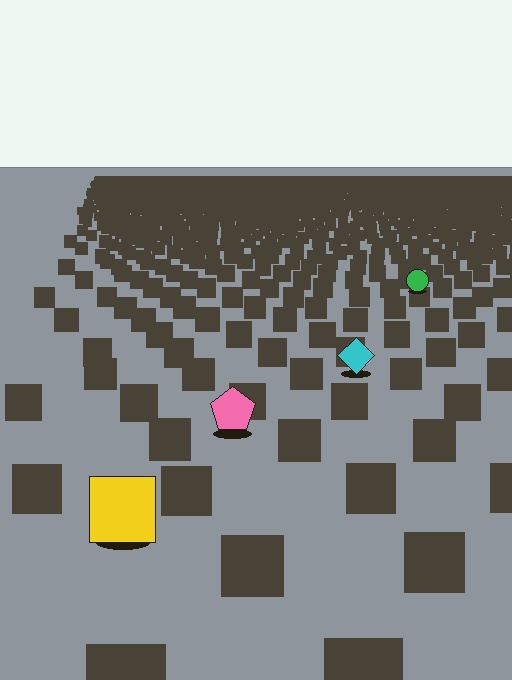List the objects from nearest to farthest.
From nearest to farthest: the yellow square, the pink pentagon, the cyan diamond, the green circle.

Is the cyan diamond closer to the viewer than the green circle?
Yes. The cyan diamond is closer — you can tell from the texture gradient: the ground texture is coarser near it.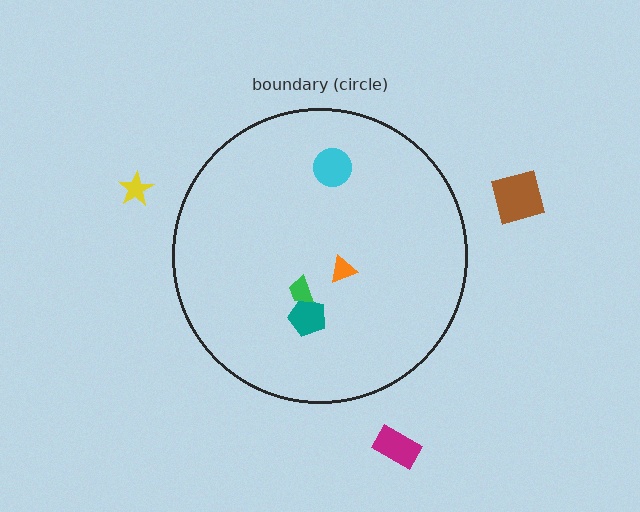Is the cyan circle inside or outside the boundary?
Inside.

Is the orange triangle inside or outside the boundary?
Inside.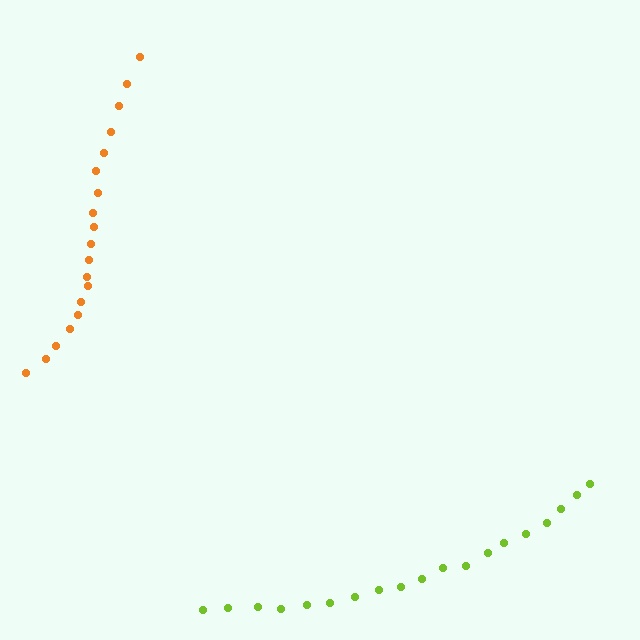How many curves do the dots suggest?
There are 2 distinct paths.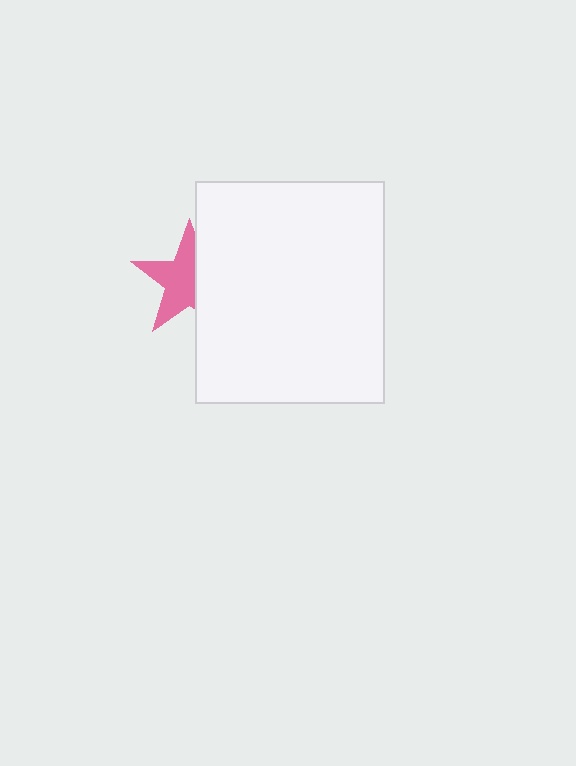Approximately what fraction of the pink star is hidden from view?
Roughly 39% of the pink star is hidden behind the white rectangle.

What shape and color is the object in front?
The object in front is a white rectangle.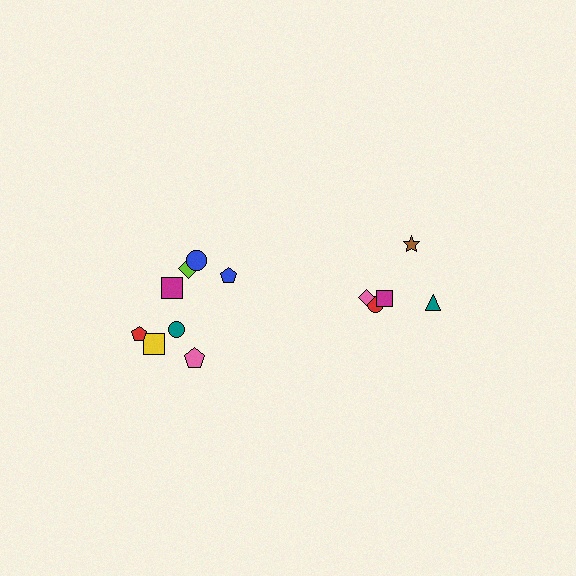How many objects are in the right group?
There are 5 objects.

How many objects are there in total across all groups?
There are 13 objects.